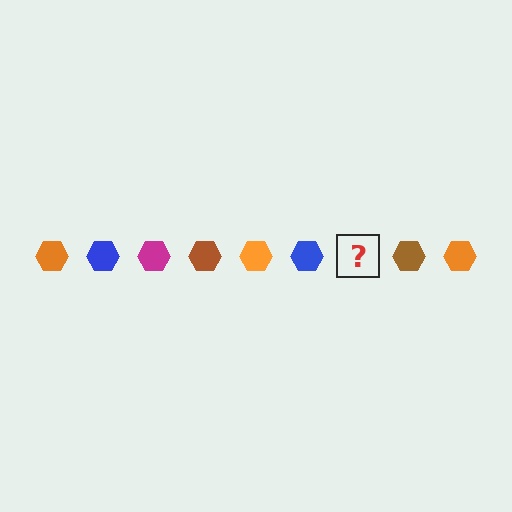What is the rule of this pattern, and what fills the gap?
The rule is that the pattern cycles through orange, blue, magenta, brown hexagons. The gap should be filled with a magenta hexagon.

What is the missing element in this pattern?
The missing element is a magenta hexagon.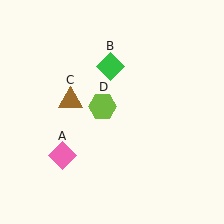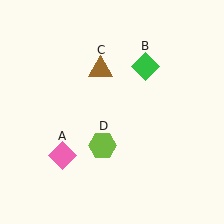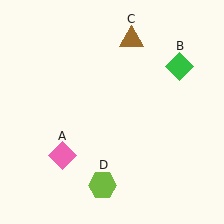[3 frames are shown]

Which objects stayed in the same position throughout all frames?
Pink diamond (object A) remained stationary.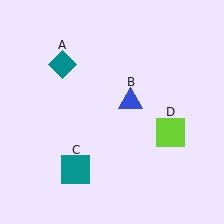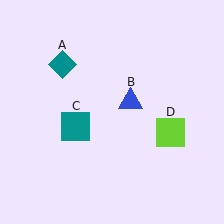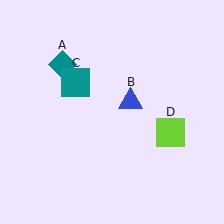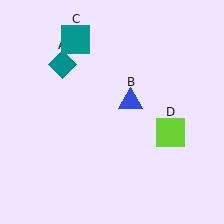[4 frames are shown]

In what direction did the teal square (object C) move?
The teal square (object C) moved up.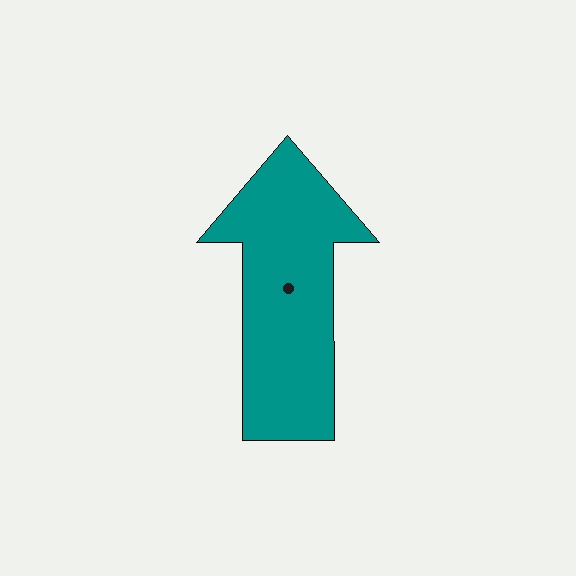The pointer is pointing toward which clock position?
Roughly 12 o'clock.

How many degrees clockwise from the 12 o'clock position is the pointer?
Approximately 360 degrees.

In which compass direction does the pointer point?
North.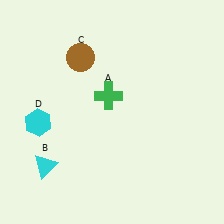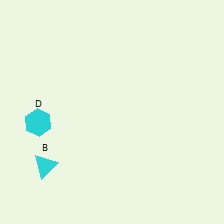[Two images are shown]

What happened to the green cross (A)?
The green cross (A) was removed in Image 2. It was in the top-left area of Image 1.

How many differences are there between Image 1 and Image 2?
There are 2 differences between the two images.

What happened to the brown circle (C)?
The brown circle (C) was removed in Image 2. It was in the top-left area of Image 1.